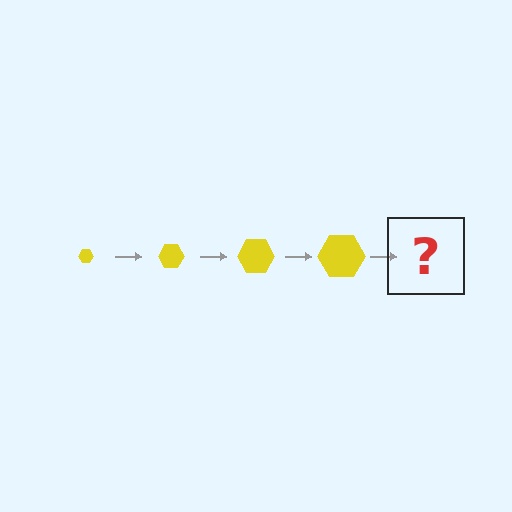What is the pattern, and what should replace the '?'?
The pattern is that the hexagon gets progressively larger each step. The '?' should be a yellow hexagon, larger than the previous one.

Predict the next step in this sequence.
The next step is a yellow hexagon, larger than the previous one.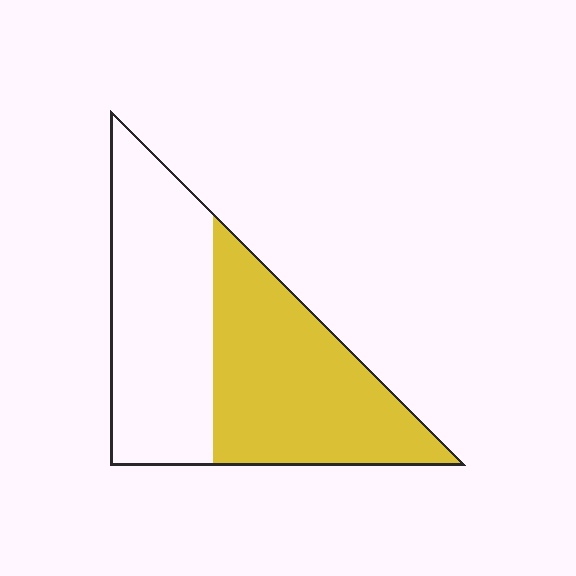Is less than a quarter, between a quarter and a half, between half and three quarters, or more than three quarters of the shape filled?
Between half and three quarters.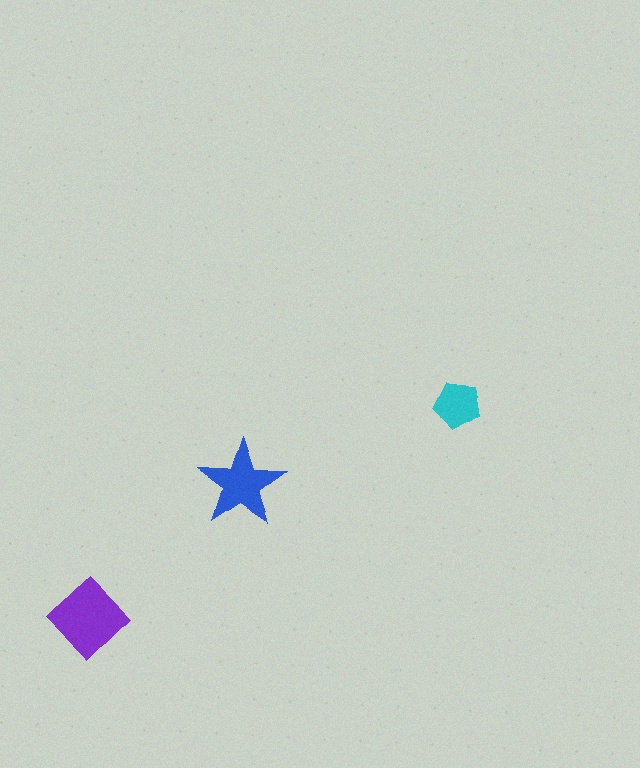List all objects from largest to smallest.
The purple diamond, the blue star, the cyan pentagon.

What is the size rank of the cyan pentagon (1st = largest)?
3rd.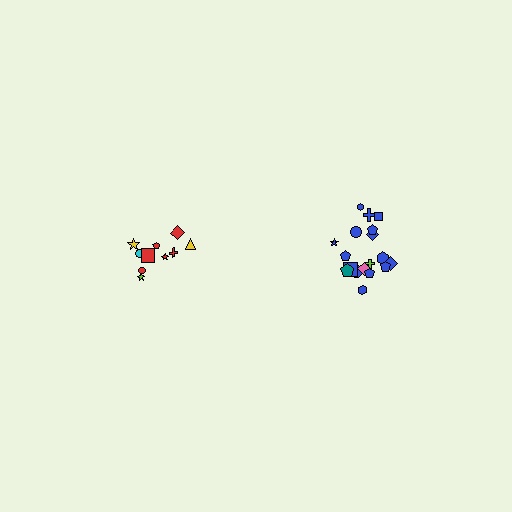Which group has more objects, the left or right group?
The right group.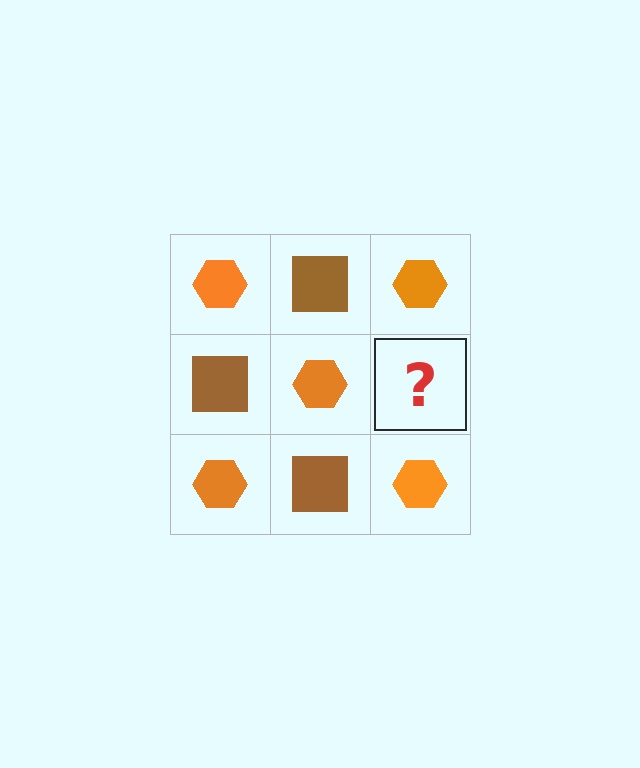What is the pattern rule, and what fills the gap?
The rule is that it alternates orange hexagon and brown square in a checkerboard pattern. The gap should be filled with a brown square.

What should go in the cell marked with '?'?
The missing cell should contain a brown square.